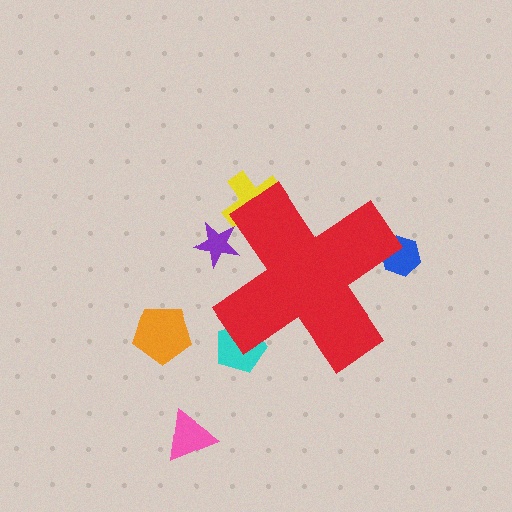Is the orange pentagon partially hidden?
No, the orange pentagon is fully visible.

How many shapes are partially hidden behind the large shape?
4 shapes are partially hidden.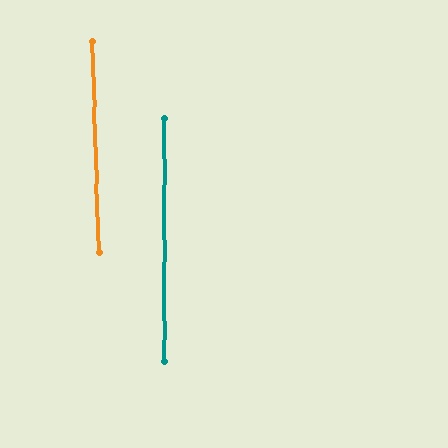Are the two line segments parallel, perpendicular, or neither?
Parallel — their directions differ by only 1.7°.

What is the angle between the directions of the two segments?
Approximately 2 degrees.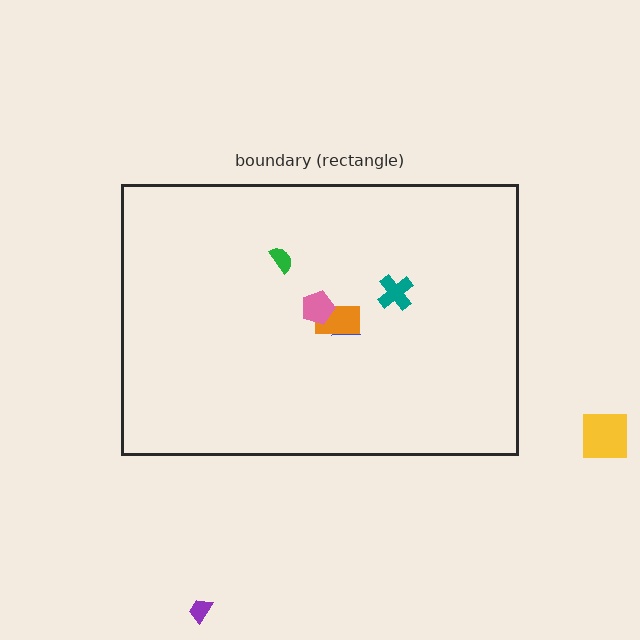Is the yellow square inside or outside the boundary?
Outside.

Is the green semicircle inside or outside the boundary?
Inside.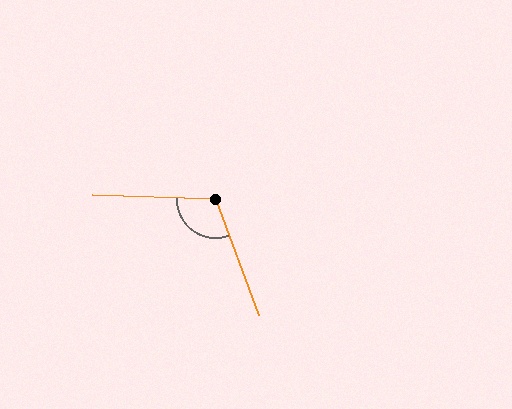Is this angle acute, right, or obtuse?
It is obtuse.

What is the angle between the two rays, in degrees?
Approximately 112 degrees.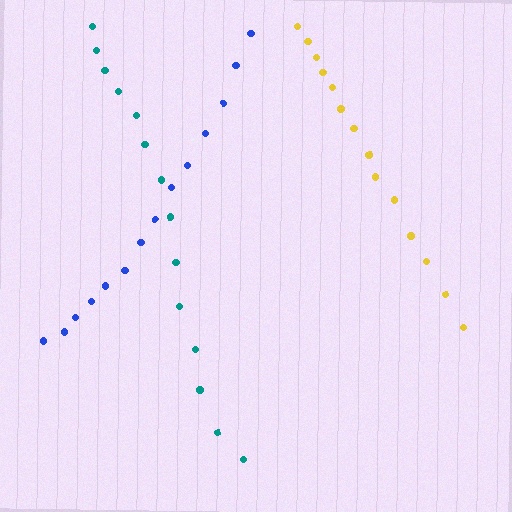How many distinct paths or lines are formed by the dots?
There are 3 distinct paths.